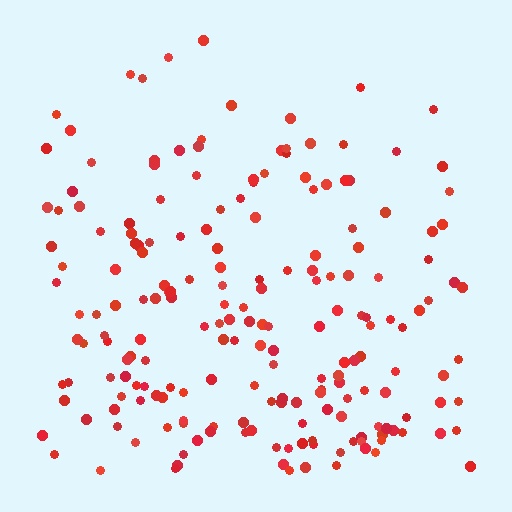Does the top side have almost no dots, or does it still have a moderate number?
Still a moderate number, just noticeably fewer than the bottom.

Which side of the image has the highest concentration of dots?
The bottom.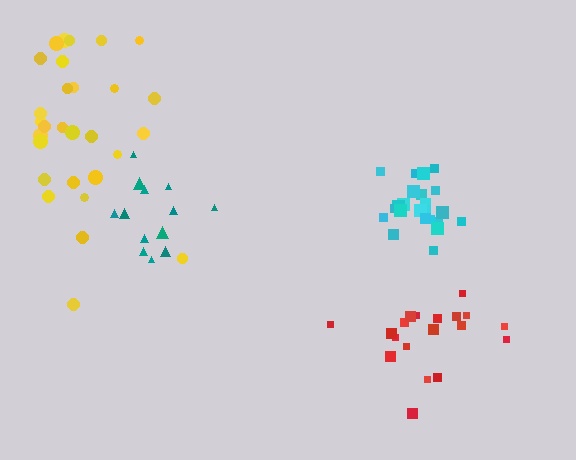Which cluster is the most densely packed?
Cyan.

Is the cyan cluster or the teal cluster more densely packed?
Cyan.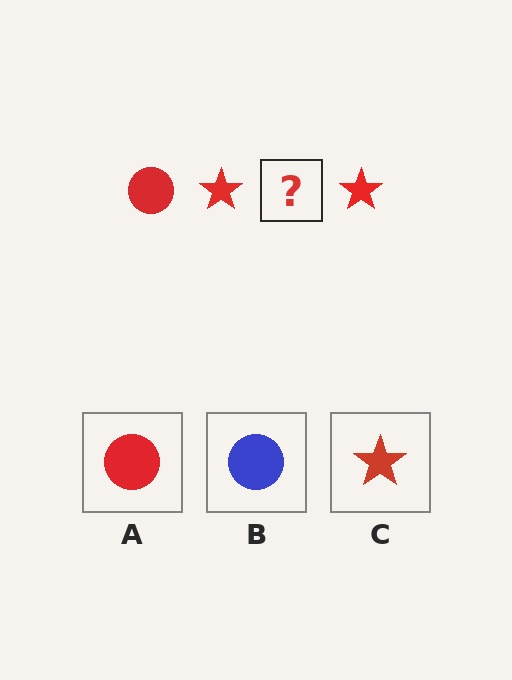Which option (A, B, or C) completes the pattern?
A.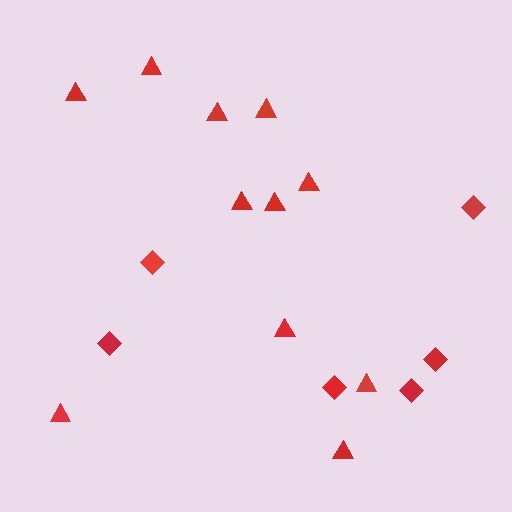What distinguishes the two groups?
There are 2 groups: one group of diamonds (6) and one group of triangles (11).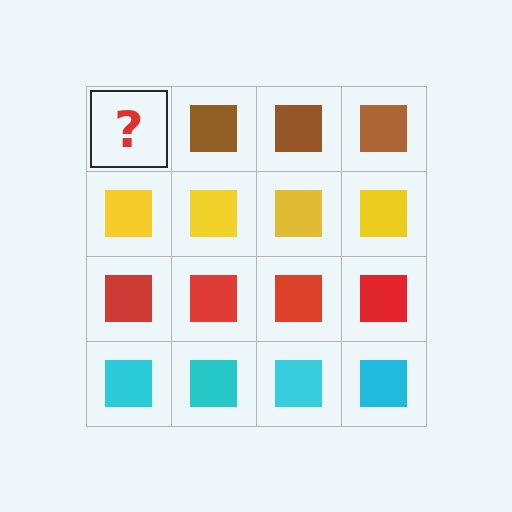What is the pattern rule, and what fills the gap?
The rule is that each row has a consistent color. The gap should be filled with a brown square.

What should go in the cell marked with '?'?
The missing cell should contain a brown square.